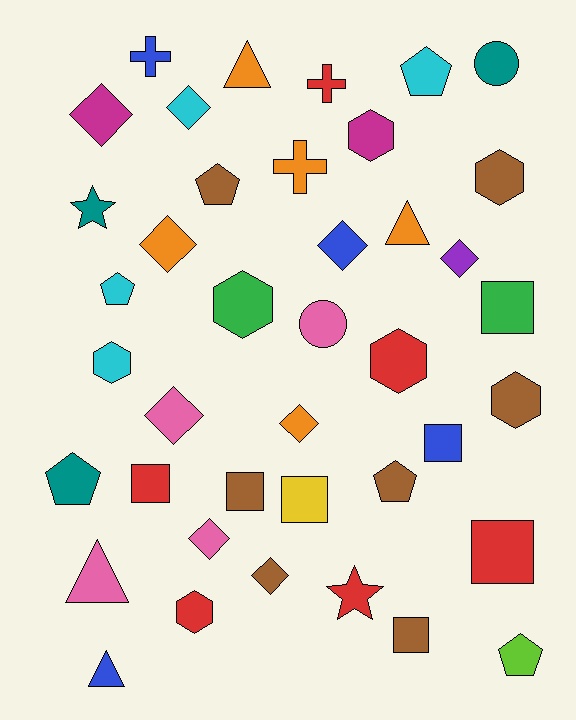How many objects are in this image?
There are 40 objects.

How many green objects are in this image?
There are 2 green objects.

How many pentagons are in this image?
There are 6 pentagons.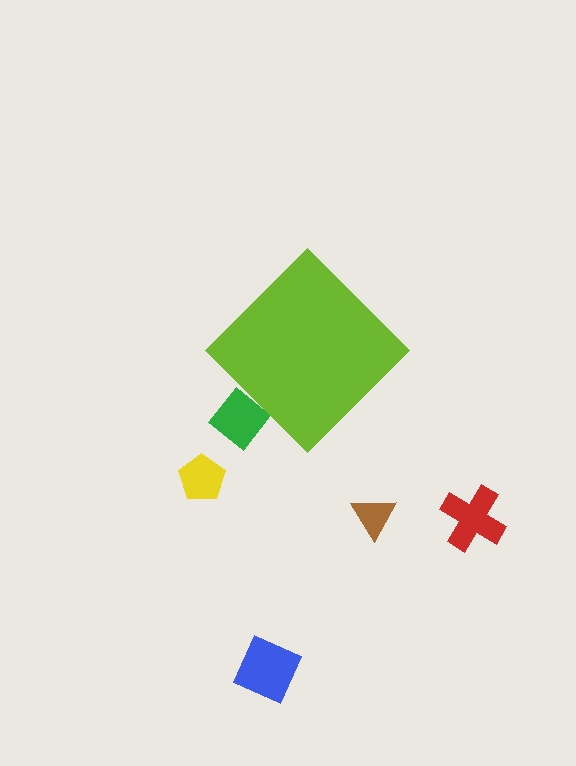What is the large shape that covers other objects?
A lime diamond.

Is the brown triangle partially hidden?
No, the brown triangle is fully visible.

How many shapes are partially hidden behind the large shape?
1 shape is partially hidden.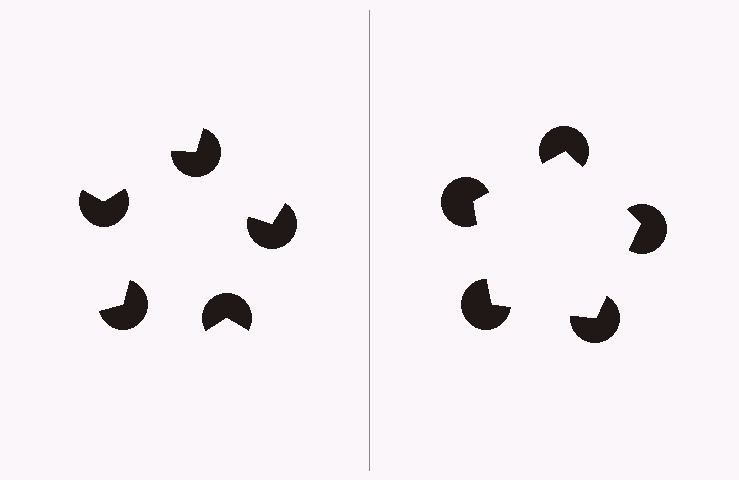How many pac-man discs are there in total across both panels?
10 — 5 on each side.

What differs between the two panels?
The pac-man discs are positioned identically on both sides; only the wedge orientations differ. On the right they align to a pentagon; on the left they are misaligned.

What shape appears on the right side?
An illusory pentagon.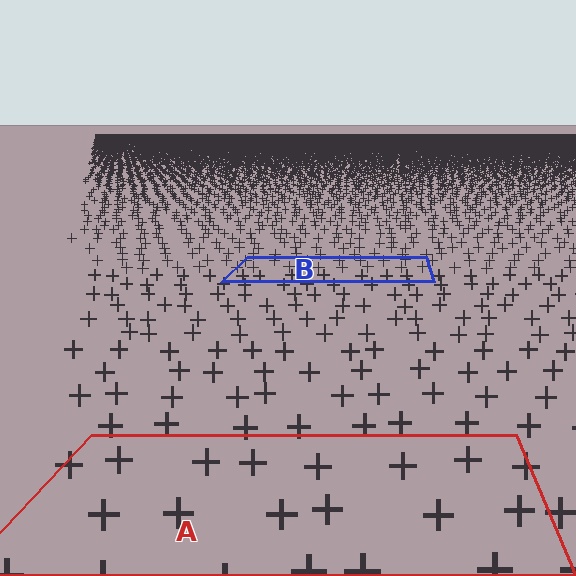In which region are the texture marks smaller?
The texture marks are smaller in region B, because it is farther away.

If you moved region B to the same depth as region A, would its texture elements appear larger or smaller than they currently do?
They would appear larger. At a closer depth, the same texture elements are projected at a bigger on-screen size.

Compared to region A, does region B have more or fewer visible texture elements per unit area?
Region B has more texture elements per unit area — they are packed more densely because it is farther away.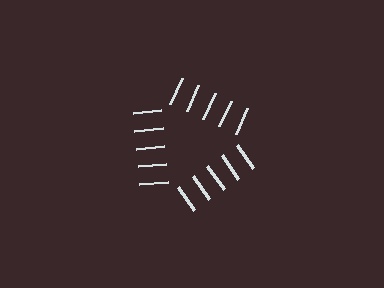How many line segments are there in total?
15 — 5 along each of the 3 edges.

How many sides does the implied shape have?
3 sides — the line-ends trace a triangle.